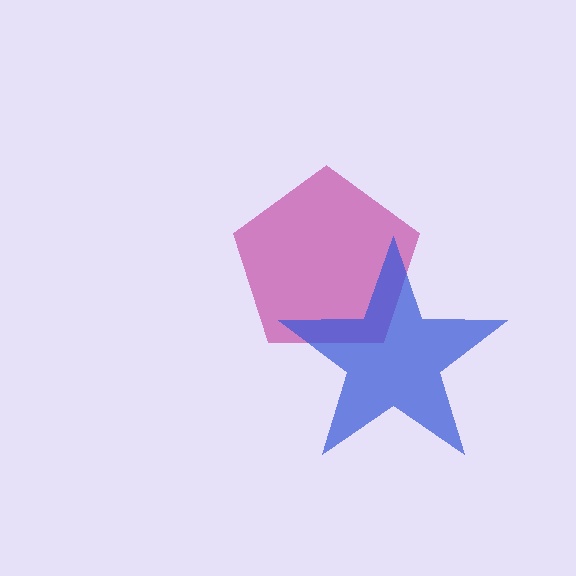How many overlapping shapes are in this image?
There are 2 overlapping shapes in the image.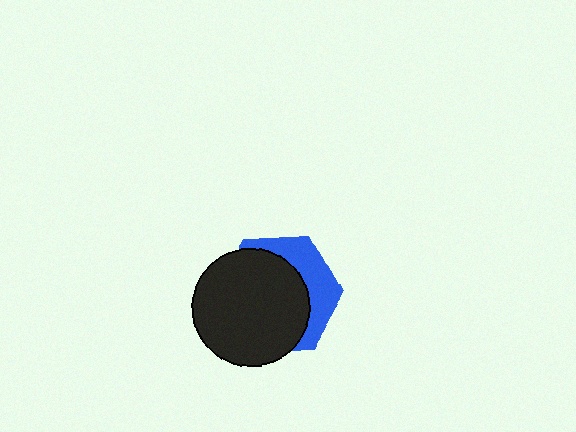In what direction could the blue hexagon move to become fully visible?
The blue hexagon could move toward the upper-right. That would shift it out from behind the black circle entirely.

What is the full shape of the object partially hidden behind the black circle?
The partially hidden object is a blue hexagon.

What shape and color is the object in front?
The object in front is a black circle.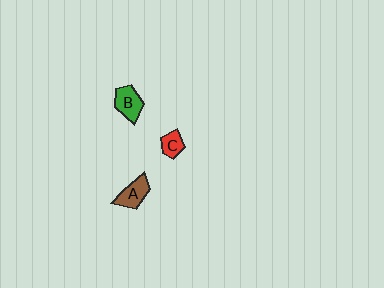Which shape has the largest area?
Shape B (green).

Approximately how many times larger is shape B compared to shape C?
Approximately 1.6 times.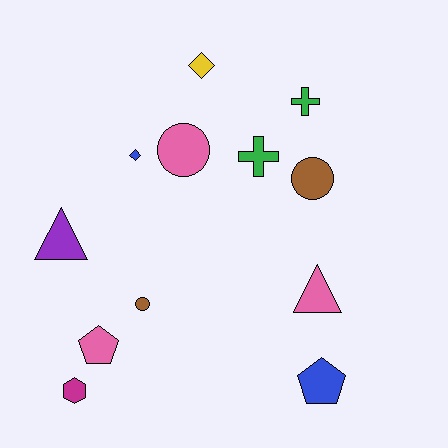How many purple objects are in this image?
There is 1 purple object.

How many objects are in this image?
There are 12 objects.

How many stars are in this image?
There are no stars.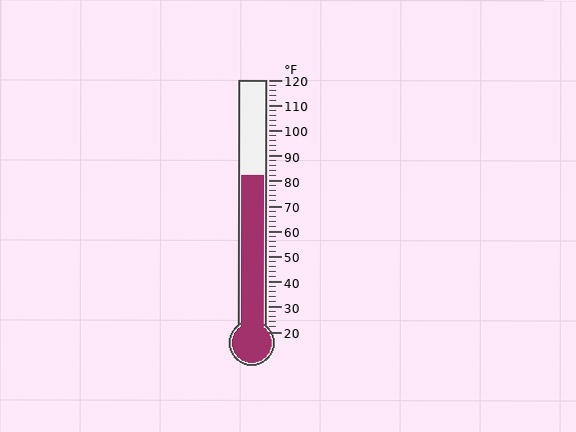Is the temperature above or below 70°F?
The temperature is above 70°F.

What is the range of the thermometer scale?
The thermometer scale ranges from 20°F to 120°F.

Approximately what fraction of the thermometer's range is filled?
The thermometer is filled to approximately 60% of its range.